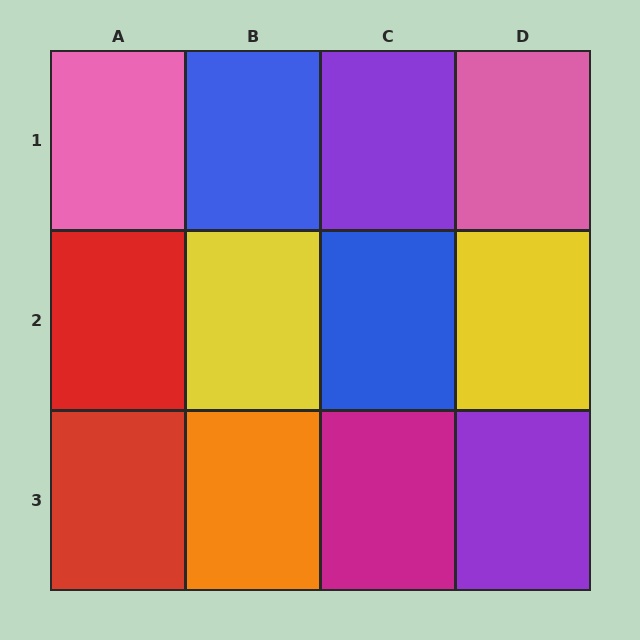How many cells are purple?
2 cells are purple.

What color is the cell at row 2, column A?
Red.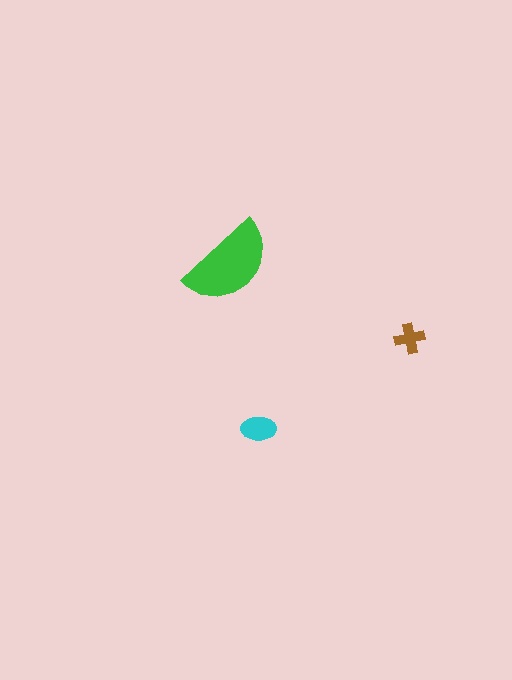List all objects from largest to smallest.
The green semicircle, the cyan ellipse, the brown cross.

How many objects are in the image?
There are 3 objects in the image.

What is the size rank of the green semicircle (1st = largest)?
1st.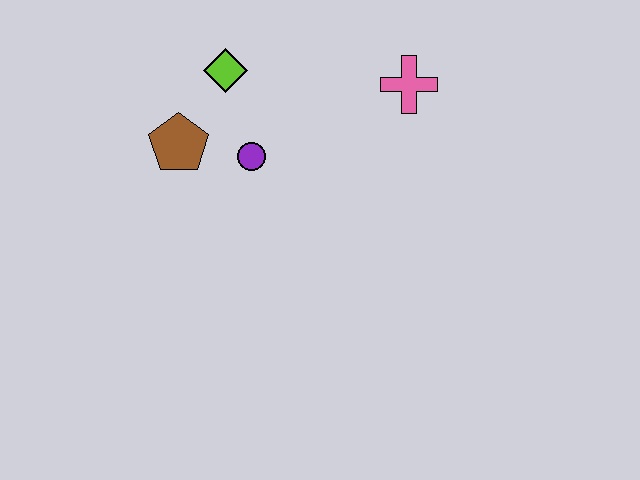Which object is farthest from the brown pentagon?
The pink cross is farthest from the brown pentagon.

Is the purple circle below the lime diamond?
Yes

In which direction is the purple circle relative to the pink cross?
The purple circle is to the left of the pink cross.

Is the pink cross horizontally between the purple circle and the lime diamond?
No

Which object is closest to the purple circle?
The brown pentagon is closest to the purple circle.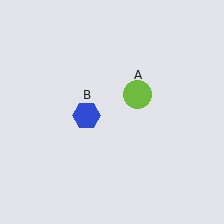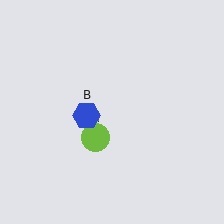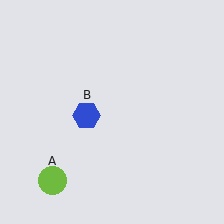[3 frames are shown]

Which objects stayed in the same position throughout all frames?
Blue hexagon (object B) remained stationary.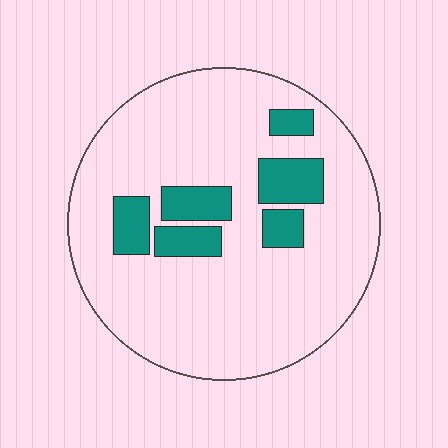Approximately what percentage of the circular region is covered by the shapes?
Approximately 15%.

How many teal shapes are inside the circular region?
6.